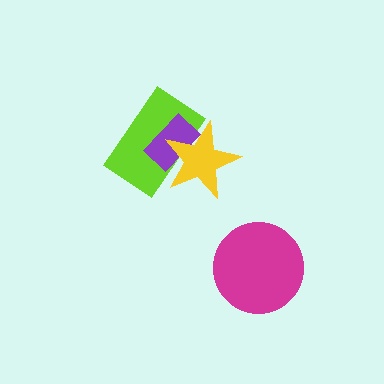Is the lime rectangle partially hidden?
Yes, it is partially covered by another shape.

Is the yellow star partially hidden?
No, no other shape covers it.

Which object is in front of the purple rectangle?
The yellow star is in front of the purple rectangle.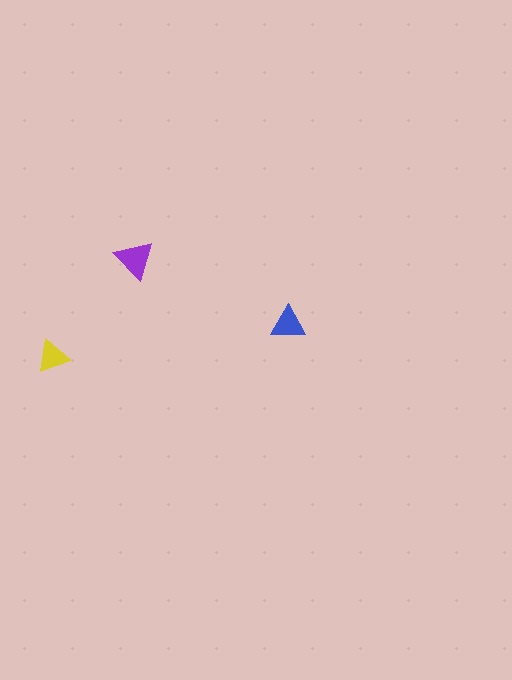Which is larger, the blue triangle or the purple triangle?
The purple one.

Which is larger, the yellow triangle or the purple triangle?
The purple one.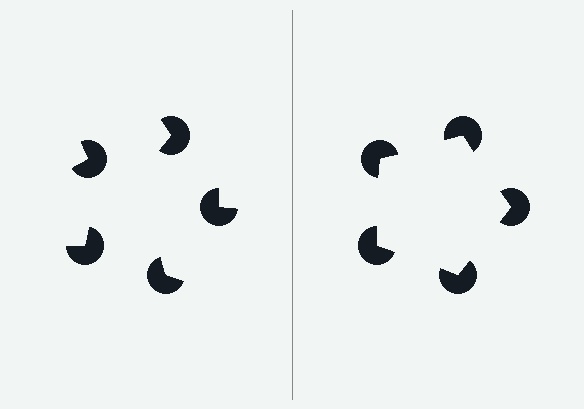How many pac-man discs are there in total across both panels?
10 — 5 on each side.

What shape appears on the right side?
An illusory pentagon.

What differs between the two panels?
The pac-man discs are positioned identically on both sides; only the wedge orientations differ. On the right they align to a pentagon; on the left they are misaligned.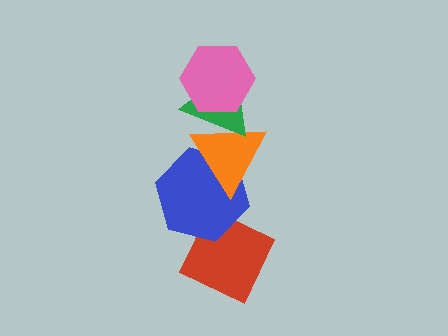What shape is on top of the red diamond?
The blue hexagon is on top of the red diamond.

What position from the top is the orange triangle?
The orange triangle is 3rd from the top.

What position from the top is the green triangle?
The green triangle is 2nd from the top.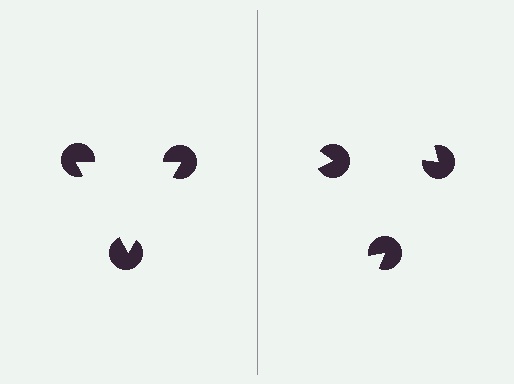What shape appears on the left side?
An illusory triangle.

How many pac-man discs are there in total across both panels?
6 — 3 on each side.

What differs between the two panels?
The pac-man discs are positioned identically on both sides; only the wedge orientations differ. On the left they align to a triangle; on the right they are misaligned.